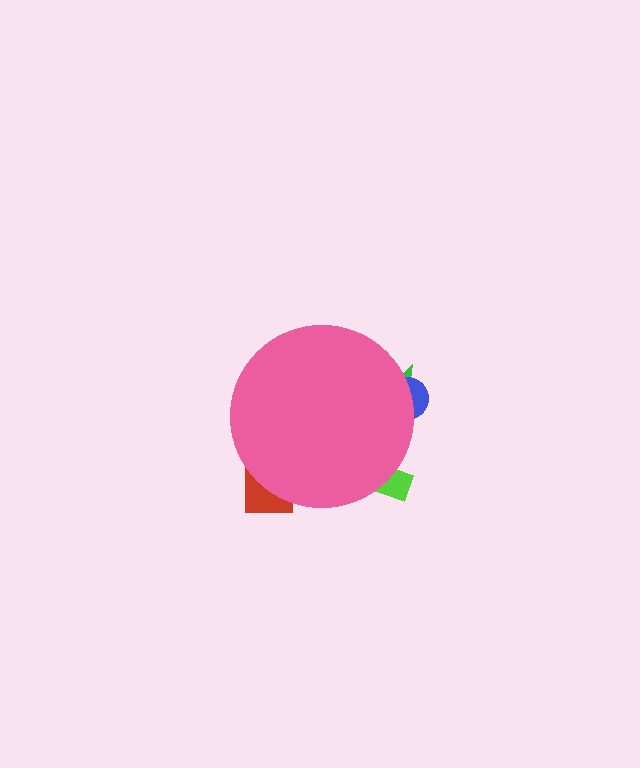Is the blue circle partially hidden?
Yes, the blue circle is partially hidden behind the pink circle.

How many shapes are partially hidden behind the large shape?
4 shapes are partially hidden.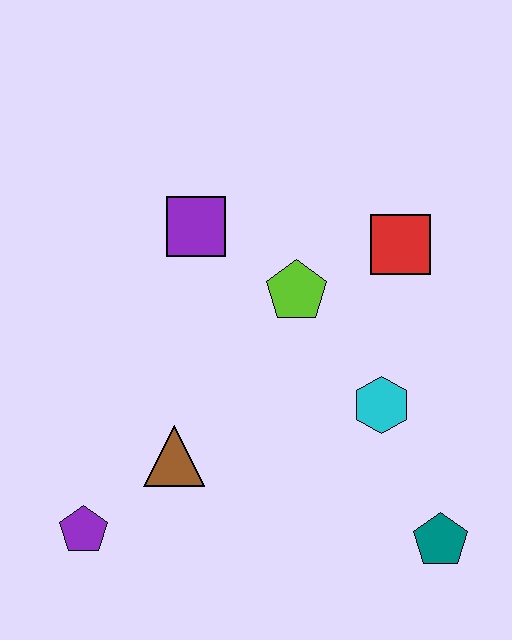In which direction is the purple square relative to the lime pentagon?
The purple square is to the left of the lime pentagon.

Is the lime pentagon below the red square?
Yes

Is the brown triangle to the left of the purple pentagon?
No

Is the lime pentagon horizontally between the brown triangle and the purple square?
No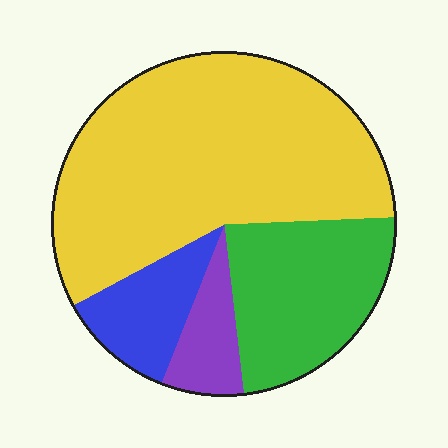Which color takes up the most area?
Yellow, at roughly 55%.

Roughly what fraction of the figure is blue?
Blue takes up about one tenth (1/10) of the figure.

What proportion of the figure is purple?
Purple covers around 10% of the figure.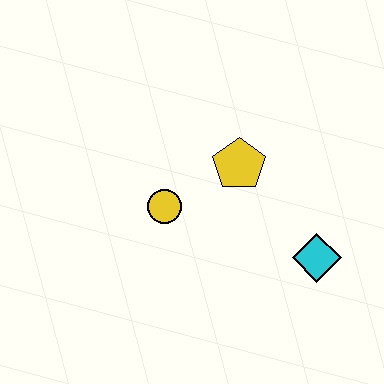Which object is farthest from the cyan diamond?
The yellow circle is farthest from the cyan diamond.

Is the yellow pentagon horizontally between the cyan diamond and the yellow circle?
Yes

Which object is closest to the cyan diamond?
The yellow pentagon is closest to the cyan diamond.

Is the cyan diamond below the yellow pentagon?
Yes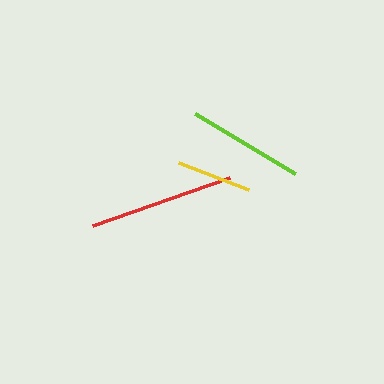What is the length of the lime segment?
The lime segment is approximately 117 pixels long.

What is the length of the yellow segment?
The yellow segment is approximately 75 pixels long.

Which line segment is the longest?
The red line is the longest at approximately 145 pixels.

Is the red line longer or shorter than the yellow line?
The red line is longer than the yellow line.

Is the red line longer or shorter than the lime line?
The red line is longer than the lime line.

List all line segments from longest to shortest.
From longest to shortest: red, lime, yellow.